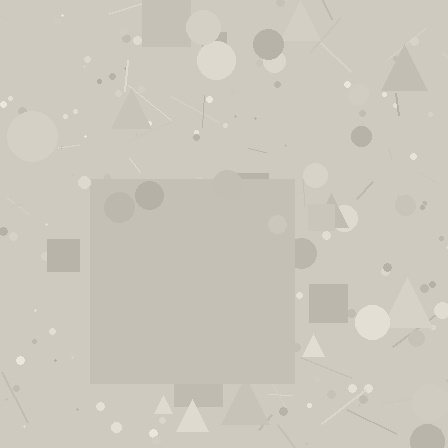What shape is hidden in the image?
A square is hidden in the image.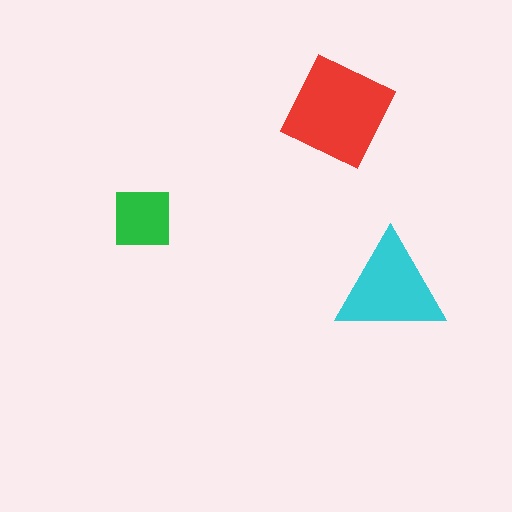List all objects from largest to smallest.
The red diamond, the cyan triangle, the green square.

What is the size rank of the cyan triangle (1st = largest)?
2nd.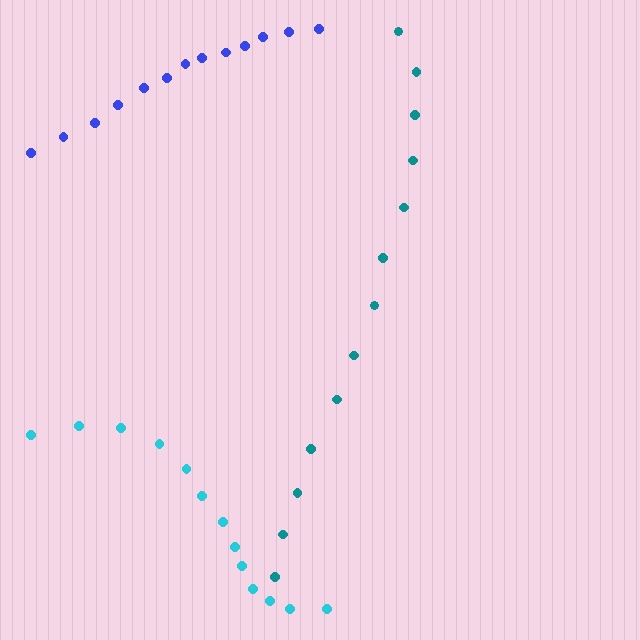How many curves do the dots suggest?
There are 3 distinct paths.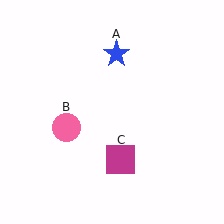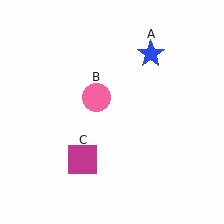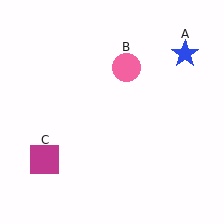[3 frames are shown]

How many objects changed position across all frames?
3 objects changed position: blue star (object A), pink circle (object B), magenta square (object C).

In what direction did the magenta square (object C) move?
The magenta square (object C) moved left.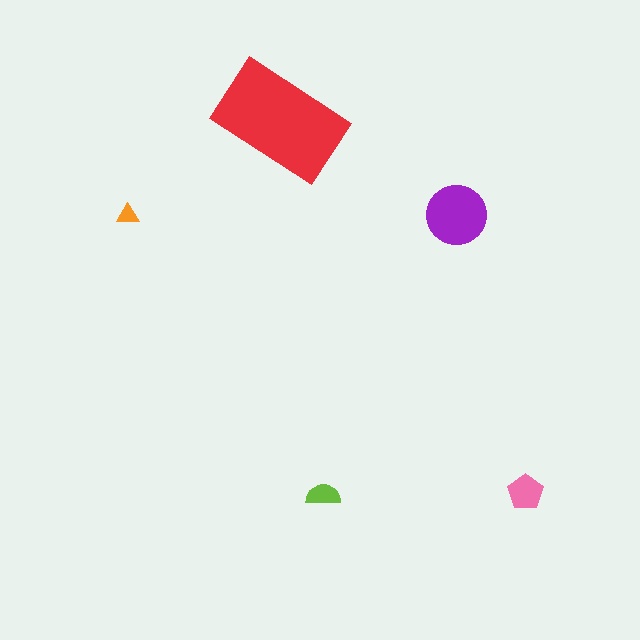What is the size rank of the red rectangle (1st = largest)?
1st.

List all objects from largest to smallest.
The red rectangle, the purple circle, the pink pentagon, the lime semicircle, the orange triangle.